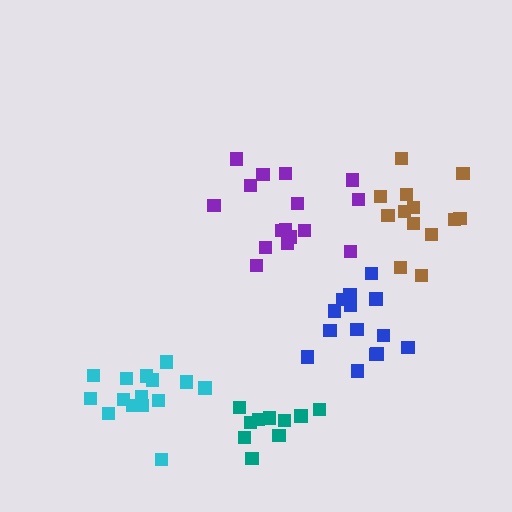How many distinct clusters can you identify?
There are 5 distinct clusters.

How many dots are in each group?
Group 1: 14 dots, Group 2: 10 dots, Group 3: 16 dots, Group 4: 15 dots, Group 5: 13 dots (68 total).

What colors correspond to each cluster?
The clusters are colored: blue, teal, purple, cyan, brown.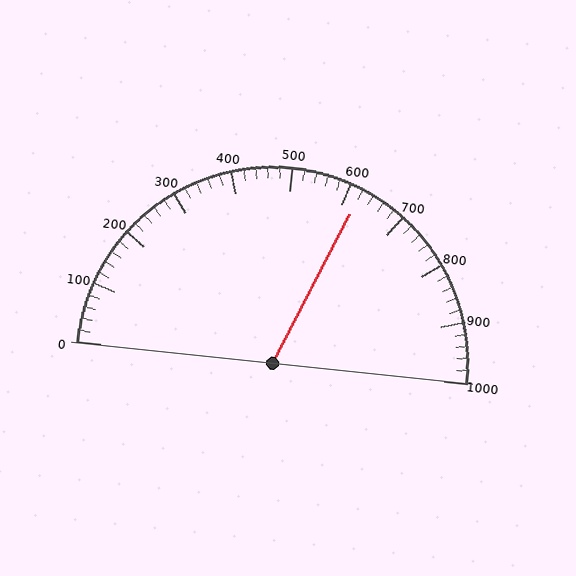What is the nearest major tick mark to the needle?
The nearest major tick mark is 600.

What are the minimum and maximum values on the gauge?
The gauge ranges from 0 to 1000.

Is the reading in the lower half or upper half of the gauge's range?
The reading is in the upper half of the range (0 to 1000).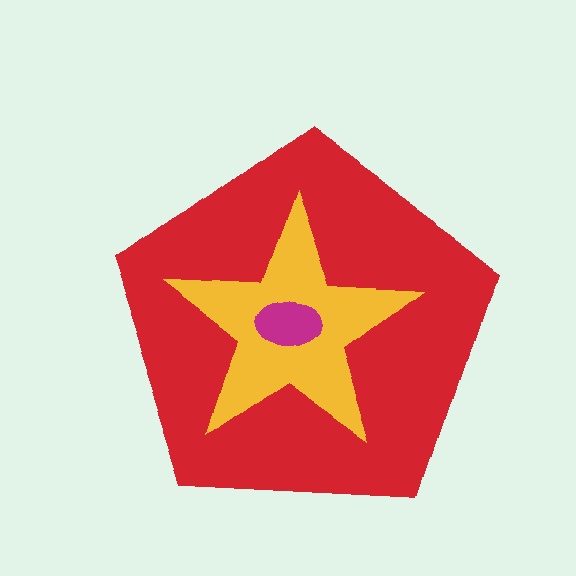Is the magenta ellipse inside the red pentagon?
Yes.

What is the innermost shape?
The magenta ellipse.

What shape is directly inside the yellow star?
The magenta ellipse.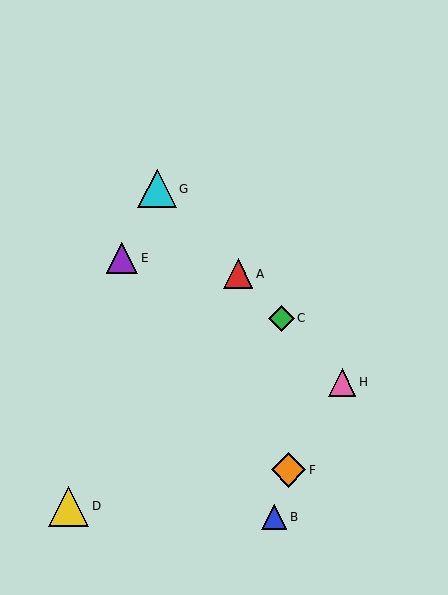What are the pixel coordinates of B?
Object B is at (274, 517).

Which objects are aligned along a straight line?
Objects A, C, G, H are aligned along a straight line.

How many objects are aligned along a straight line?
4 objects (A, C, G, H) are aligned along a straight line.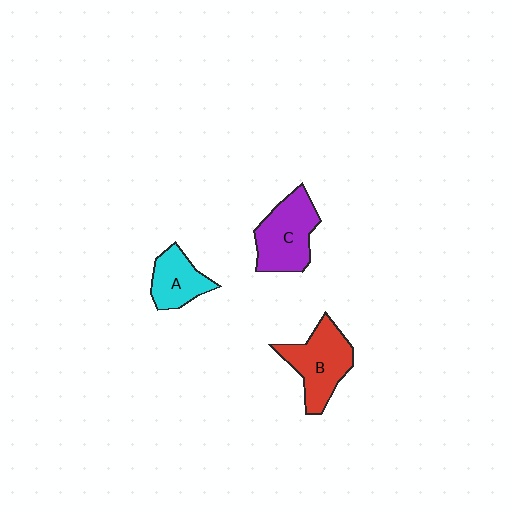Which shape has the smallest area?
Shape A (cyan).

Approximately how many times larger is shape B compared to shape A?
Approximately 1.5 times.